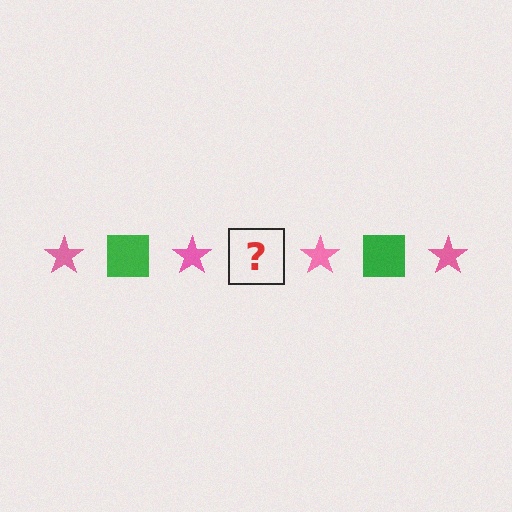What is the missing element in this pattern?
The missing element is a green square.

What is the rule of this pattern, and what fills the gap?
The rule is that the pattern alternates between pink star and green square. The gap should be filled with a green square.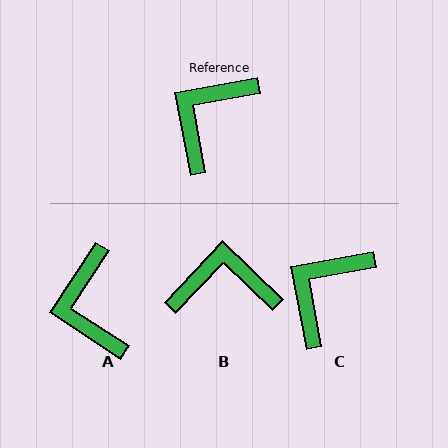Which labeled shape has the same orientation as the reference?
C.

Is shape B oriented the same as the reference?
No, it is off by about 54 degrees.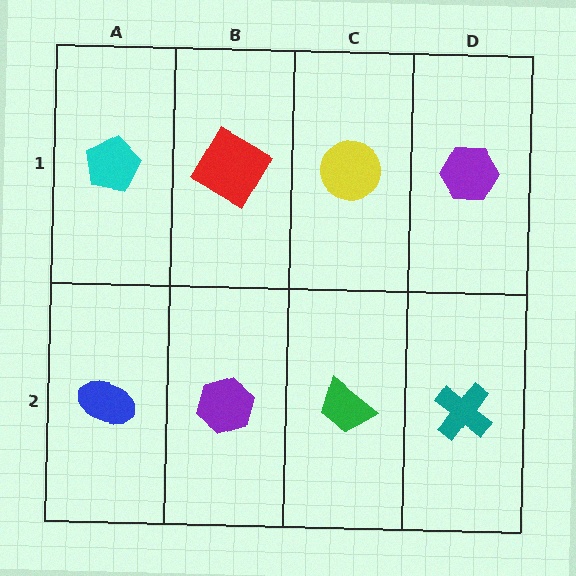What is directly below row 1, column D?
A teal cross.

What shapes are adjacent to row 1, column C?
A green trapezoid (row 2, column C), a red diamond (row 1, column B), a purple hexagon (row 1, column D).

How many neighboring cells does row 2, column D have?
2.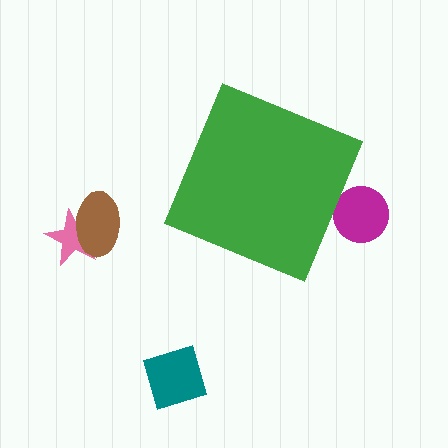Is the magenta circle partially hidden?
Yes, the magenta circle is partially hidden behind the green diamond.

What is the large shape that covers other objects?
A green diamond.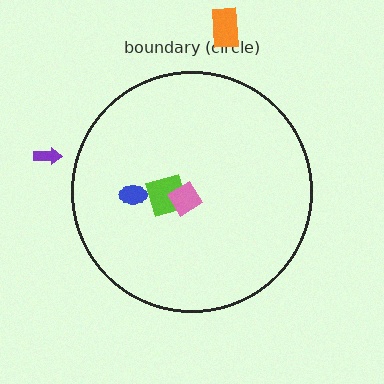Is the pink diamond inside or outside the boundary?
Inside.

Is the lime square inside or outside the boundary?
Inside.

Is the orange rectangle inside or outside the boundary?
Outside.